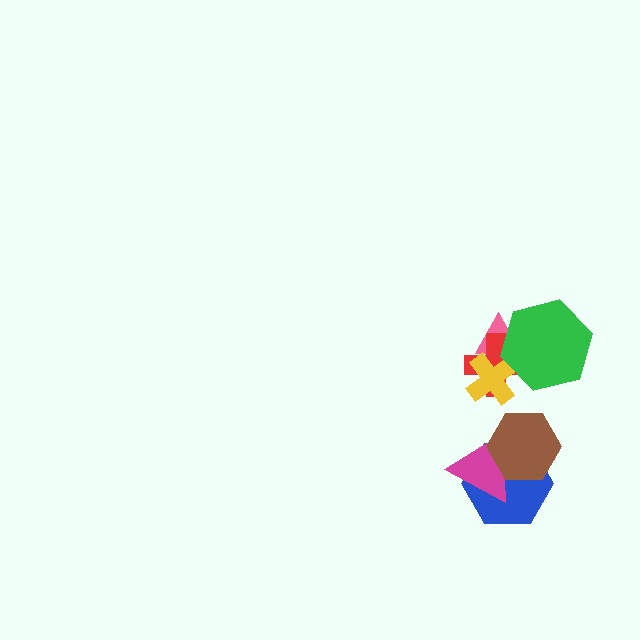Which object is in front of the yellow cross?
The green hexagon is in front of the yellow cross.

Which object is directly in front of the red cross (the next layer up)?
The yellow cross is directly in front of the red cross.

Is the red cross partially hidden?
Yes, it is partially covered by another shape.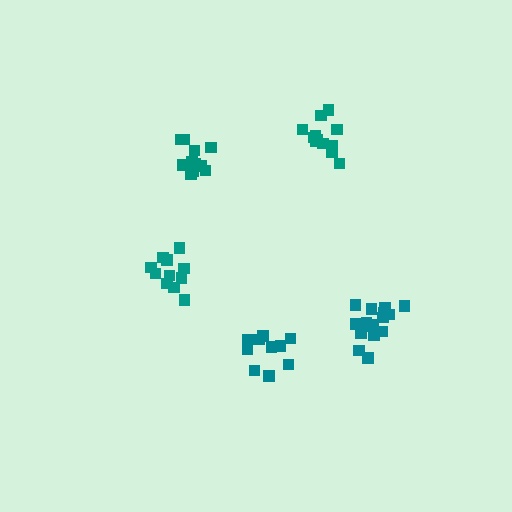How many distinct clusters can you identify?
There are 5 distinct clusters.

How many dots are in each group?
Group 1: 11 dots, Group 2: 12 dots, Group 3: 11 dots, Group 4: 16 dots, Group 5: 11 dots (61 total).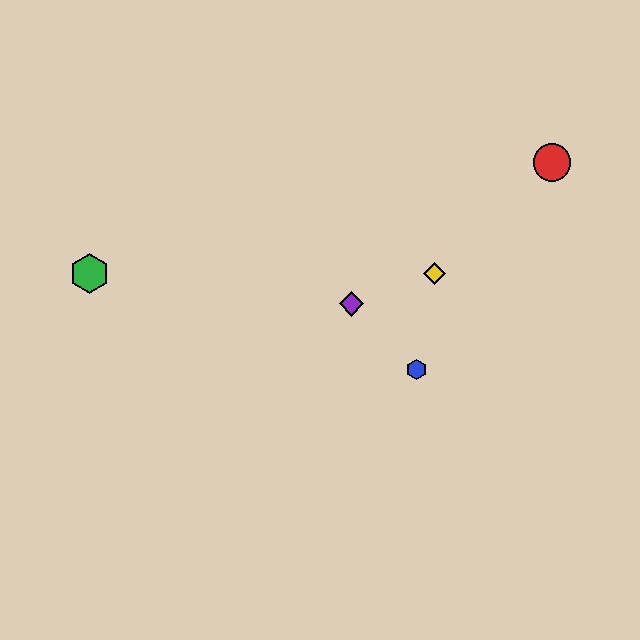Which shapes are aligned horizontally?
The green hexagon, the yellow diamond are aligned horizontally.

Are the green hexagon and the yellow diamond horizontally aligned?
Yes, both are at y≈274.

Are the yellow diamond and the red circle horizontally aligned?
No, the yellow diamond is at y≈274 and the red circle is at y≈162.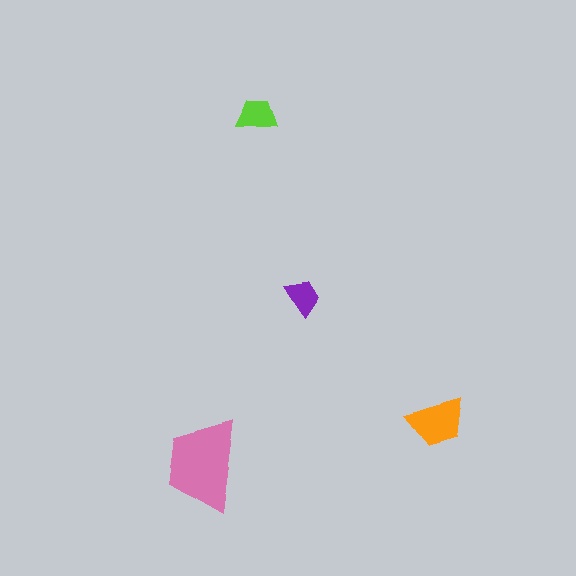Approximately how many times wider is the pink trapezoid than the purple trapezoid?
About 2.5 times wider.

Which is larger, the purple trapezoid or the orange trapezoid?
The orange one.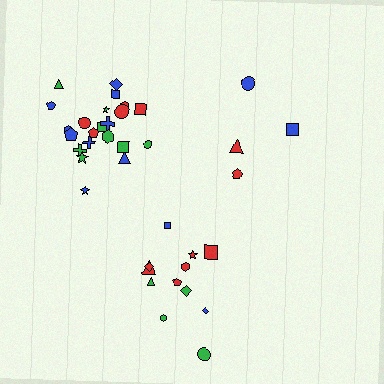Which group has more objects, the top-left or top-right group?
The top-left group.